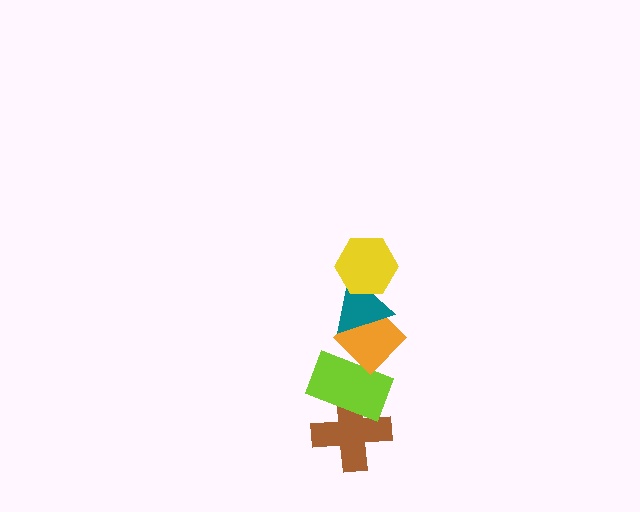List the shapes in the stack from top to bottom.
From top to bottom: the yellow hexagon, the teal triangle, the orange diamond, the lime rectangle, the brown cross.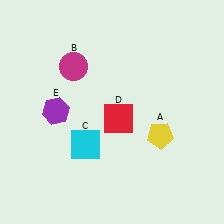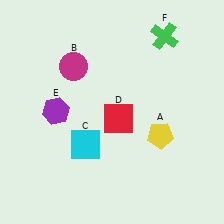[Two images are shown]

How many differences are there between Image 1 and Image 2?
There is 1 difference between the two images.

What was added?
A green cross (F) was added in Image 2.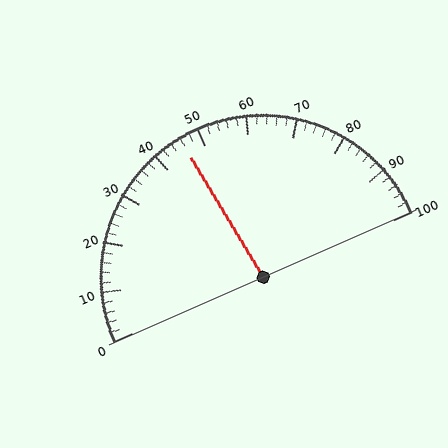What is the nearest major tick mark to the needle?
The nearest major tick mark is 50.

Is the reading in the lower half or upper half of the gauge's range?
The reading is in the lower half of the range (0 to 100).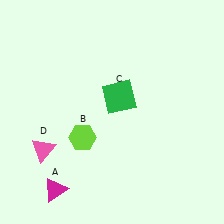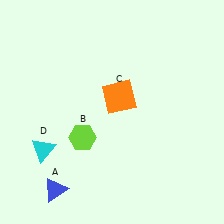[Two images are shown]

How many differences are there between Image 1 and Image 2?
There are 3 differences between the two images.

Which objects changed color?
A changed from magenta to blue. C changed from green to orange. D changed from pink to cyan.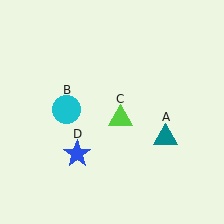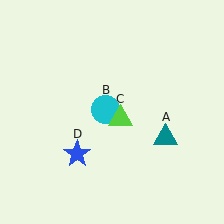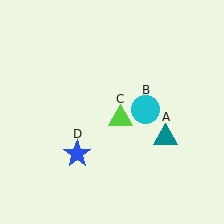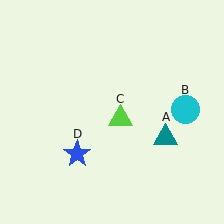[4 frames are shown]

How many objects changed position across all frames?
1 object changed position: cyan circle (object B).